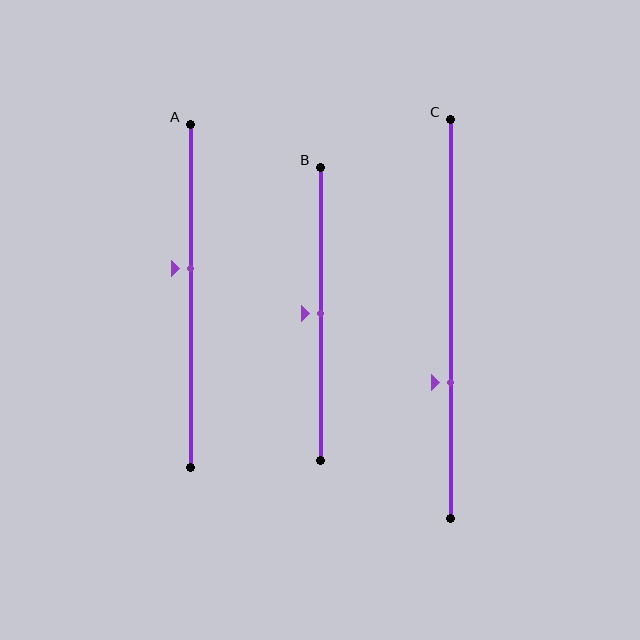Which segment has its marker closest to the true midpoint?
Segment B has its marker closest to the true midpoint.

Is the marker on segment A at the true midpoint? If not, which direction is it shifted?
No, the marker on segment A is shifted upward by about 8% of the segment length.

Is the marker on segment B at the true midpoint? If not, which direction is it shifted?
Yes, the marker on segment B is at the true midpoint.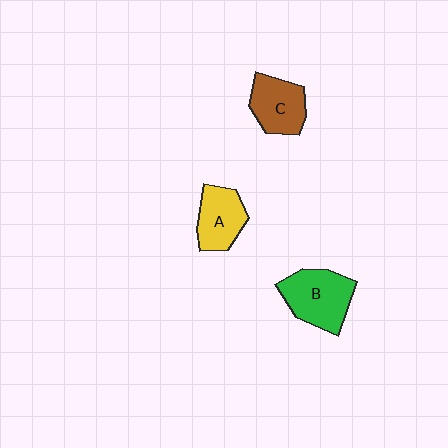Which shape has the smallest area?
Shape A (yellow).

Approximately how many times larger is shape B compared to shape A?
Approximately 1.3 times.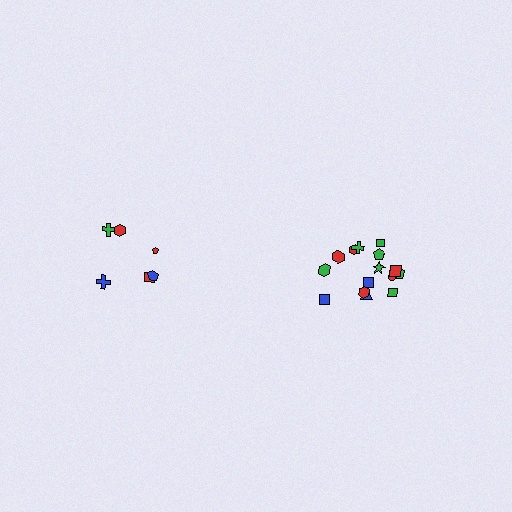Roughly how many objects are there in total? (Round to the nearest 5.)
Roughly 20 objects in total.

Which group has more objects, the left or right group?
The right group.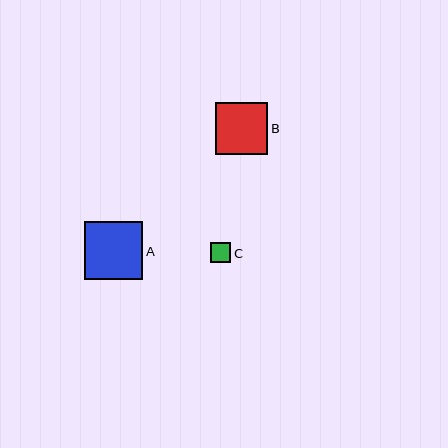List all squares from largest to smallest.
From largest to smallest: A, B, C.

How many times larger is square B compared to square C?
Square B is approximately 2.6 times the size of square C.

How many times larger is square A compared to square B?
Square A is approximately 1.1 times the size of square B.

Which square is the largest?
Square A is the largest with a size of approximately 58 pixels.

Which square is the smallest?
Square C is the smallest with a size of approximately 20 pixels.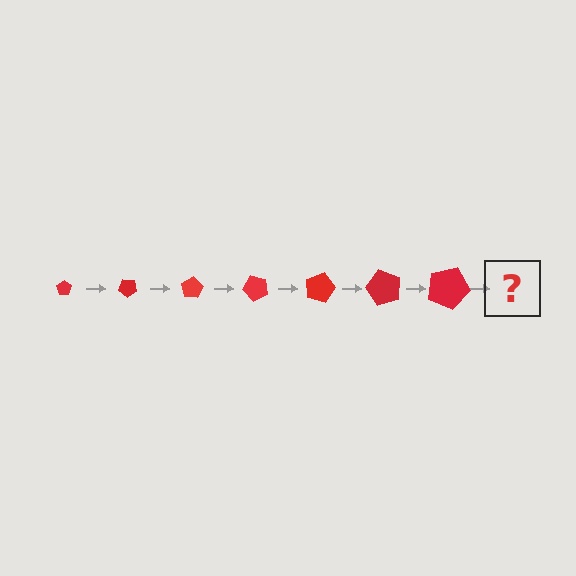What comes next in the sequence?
The next element should be a pentagon, larger than the previous one and rotated 280 degrees from the start.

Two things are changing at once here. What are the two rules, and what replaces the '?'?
The two rules are that the pentagon grows larger each step and it rotates 40 degrees each step. The '?' should be a pentagon, larger than the previous one and rotated 280 degrees from the start.